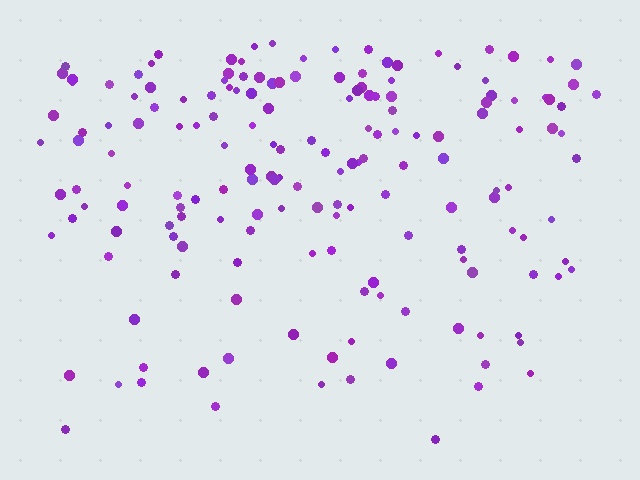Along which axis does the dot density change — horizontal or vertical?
Vertical.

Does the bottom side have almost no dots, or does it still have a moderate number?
Still a moderate number, just noticeably fewer than the top.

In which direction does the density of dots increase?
From bottom to top, with the top side densest.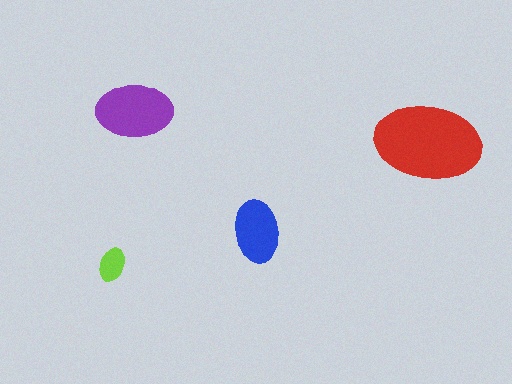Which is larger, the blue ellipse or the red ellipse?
The red one.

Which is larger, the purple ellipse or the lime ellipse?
The purple one.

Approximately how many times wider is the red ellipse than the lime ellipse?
About 3 times wider.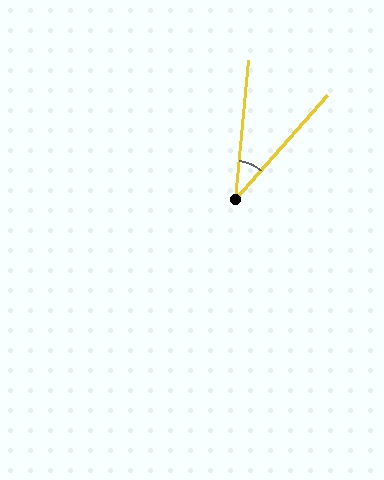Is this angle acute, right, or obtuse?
It is acute.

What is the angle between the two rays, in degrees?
Approximately 36 degrees.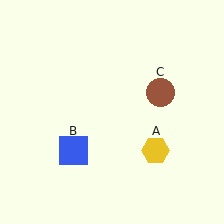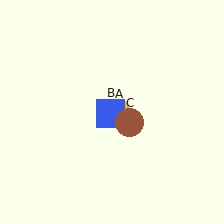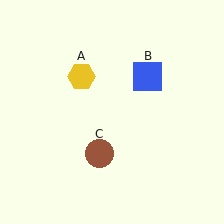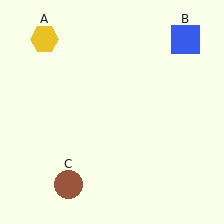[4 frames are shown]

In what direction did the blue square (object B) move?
The blue square (object B) moved up and to the right.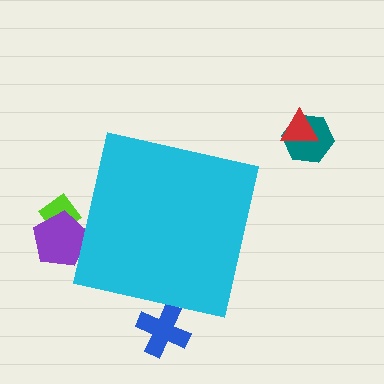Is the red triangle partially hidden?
No, the red triangle is fully visible.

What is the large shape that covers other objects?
A cyan square.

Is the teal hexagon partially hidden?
No, the teal hexagon is fully visible.